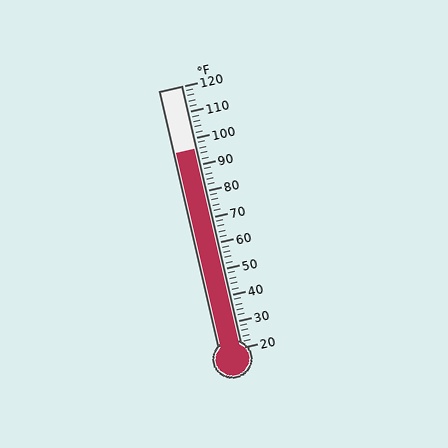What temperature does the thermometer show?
The thermometer shows approximately 96°F.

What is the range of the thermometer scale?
The thermometer scale ranges from 20°F to 120°F.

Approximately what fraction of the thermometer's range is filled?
The thermometer is filled to approximately 75% of its range.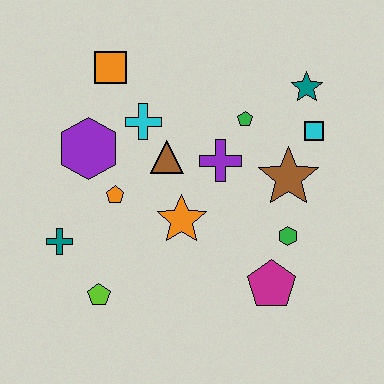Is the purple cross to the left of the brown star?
Yes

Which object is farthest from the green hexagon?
The orange square is farthest from the green hexagon.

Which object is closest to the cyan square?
The teal star is closest to the cyan square.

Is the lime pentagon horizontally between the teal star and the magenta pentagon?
No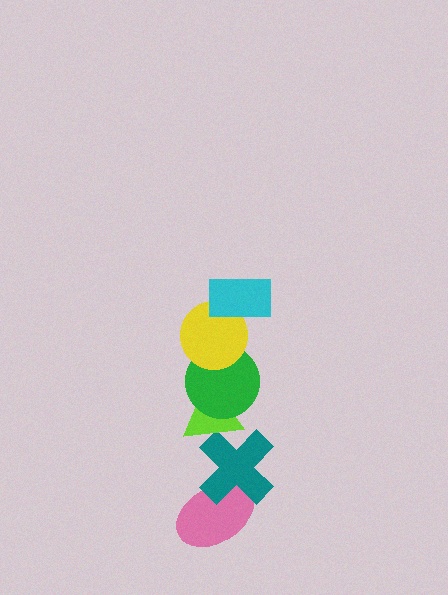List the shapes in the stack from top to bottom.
From top to bottom: the cyan rectangle, the yellow circle, the green circle, the lime triangle, the teal cross, the pink ellipse.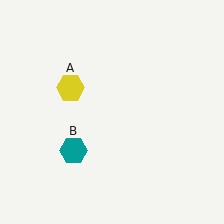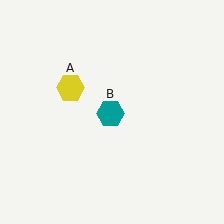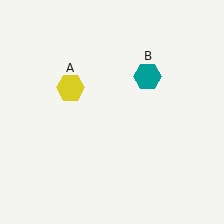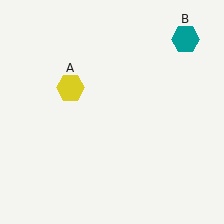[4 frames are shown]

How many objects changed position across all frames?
1 object changed position: teal hexagon (object B).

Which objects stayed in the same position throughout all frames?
Yellow hexagon (object A) remained stationary.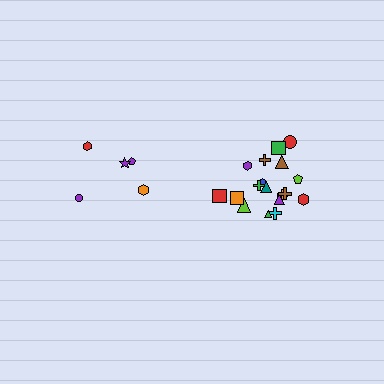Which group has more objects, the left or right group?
The right group.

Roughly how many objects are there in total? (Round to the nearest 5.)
Roughly 25 objects in total.